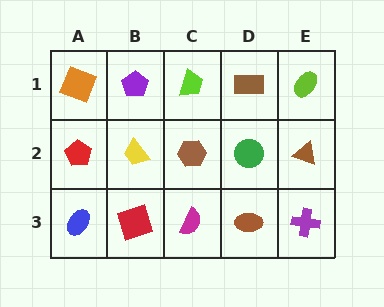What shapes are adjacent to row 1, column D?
A green circle (row 2, column D), a lime trapezoid (row 1, column C), a lime ellipse (row 1, column E).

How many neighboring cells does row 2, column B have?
4.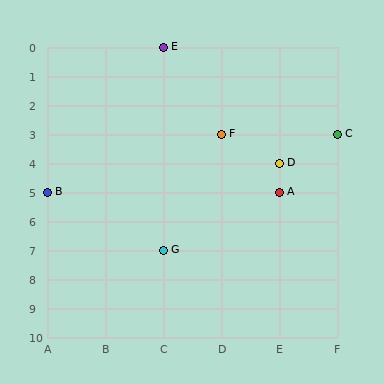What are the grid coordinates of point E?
Point E is at grid coordinates (C, 0).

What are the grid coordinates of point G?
Point G is at grid coordinates (C, 7).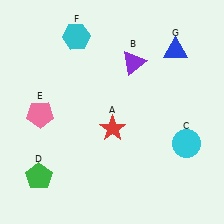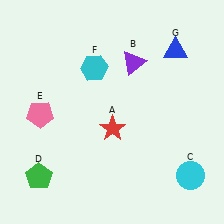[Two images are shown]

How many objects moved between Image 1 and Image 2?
2 objects moved between the two images.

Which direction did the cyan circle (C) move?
The cyan circle (C) moved down.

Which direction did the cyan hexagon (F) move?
The cyan hexagon (F) moved down.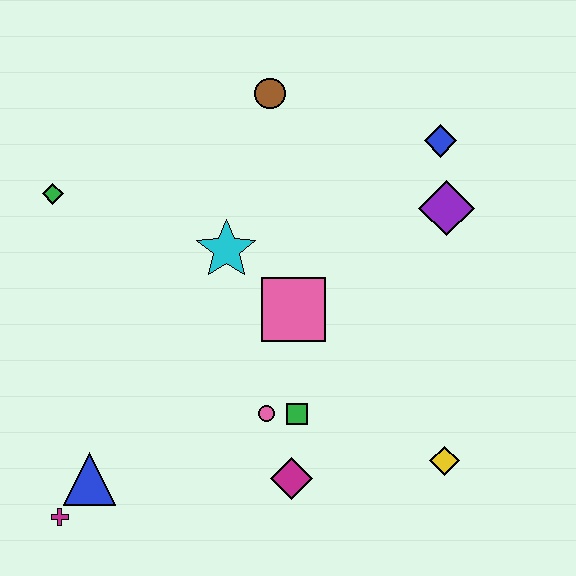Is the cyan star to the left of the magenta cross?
No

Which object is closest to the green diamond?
The cyan star is closest to the green diamond.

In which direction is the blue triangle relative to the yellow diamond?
The blue triangle is to the left of the yellow diamond.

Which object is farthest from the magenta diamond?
The brown circle is farthest from the magenta diamond.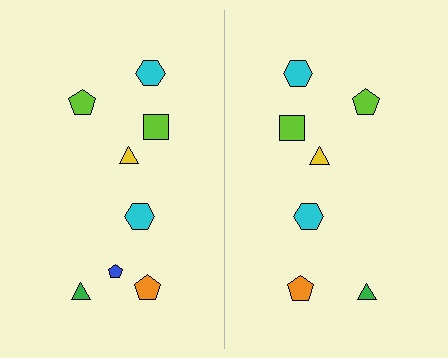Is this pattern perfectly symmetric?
No, the pattern is not perfectly symmetric. A blue pentagon is missing from the right side.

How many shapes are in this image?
There are 15 shapes in this image.